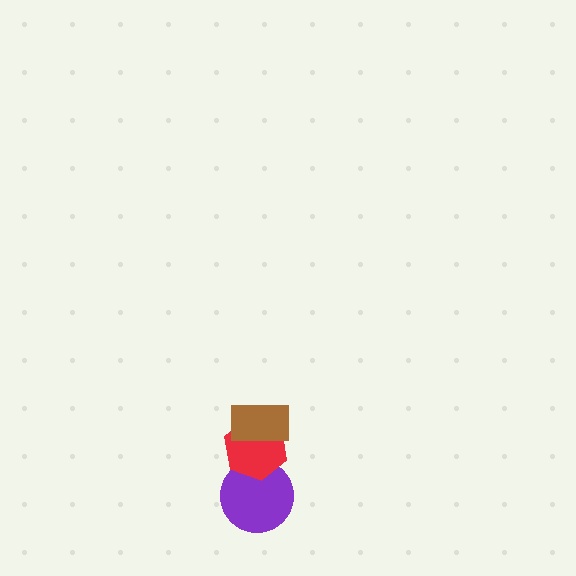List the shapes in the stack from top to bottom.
From top to bottom: the brown rectangle, the red hexagon, the purple circle.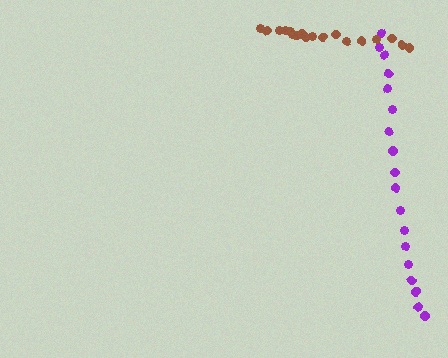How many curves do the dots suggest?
There are 2 distinct paths.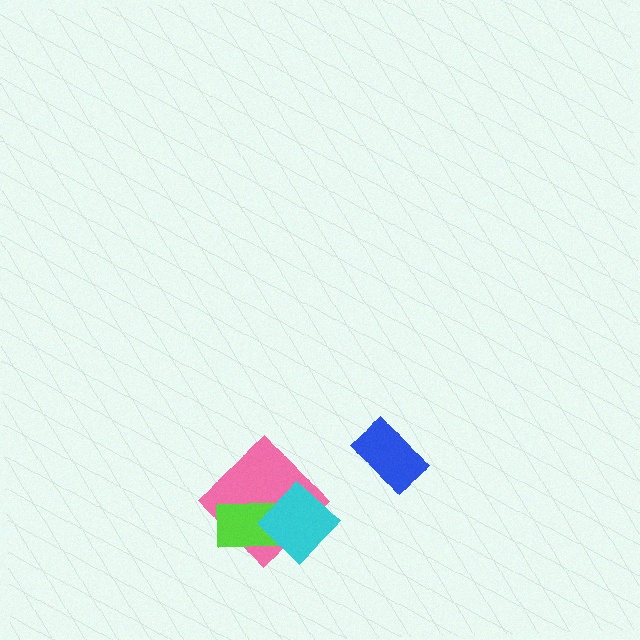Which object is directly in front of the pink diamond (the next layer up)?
The lime rectangle is directly in front of the pink diamond.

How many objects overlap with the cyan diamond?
2 objects overlap with the cyan diamond.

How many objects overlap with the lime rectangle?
2 objects overlap with the lime rectangle.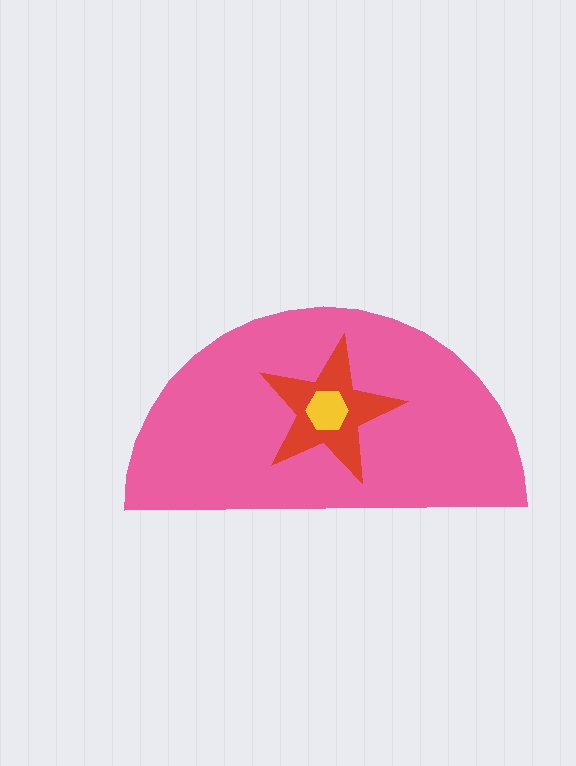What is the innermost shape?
The yellow hexagon.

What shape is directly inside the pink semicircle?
The red star.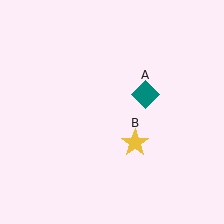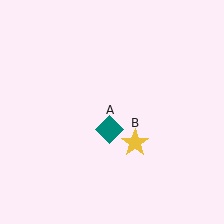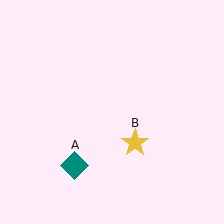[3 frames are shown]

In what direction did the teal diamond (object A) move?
The teal diamond (object A) moved down and to the left.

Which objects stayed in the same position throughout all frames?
Yellow star (object B) remained stationary.